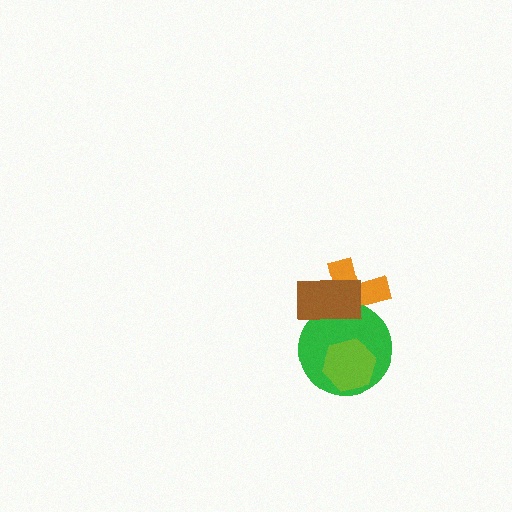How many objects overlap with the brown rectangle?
2 objects overlap with the brown rectangle.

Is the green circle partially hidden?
Yes, it is partially covered by another shape.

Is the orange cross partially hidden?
Yes, it is partially covered by another shape.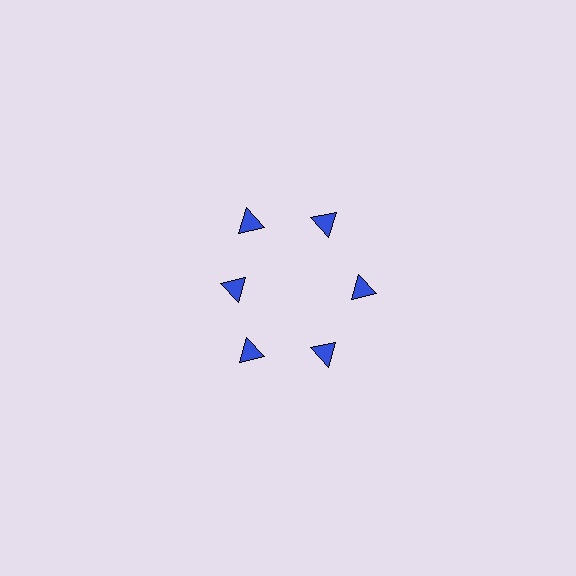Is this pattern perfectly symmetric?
No. The 6 blue triangles are arranged in a ring, but one element near the 9 o'clock position is pulled inward toward the center, breaking the 6-fold rotational symmetry.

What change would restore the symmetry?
The symmetry would be restored by moving it outward, back onto the ring so that all 6 triangles sit at equal angles and equal distance from the center.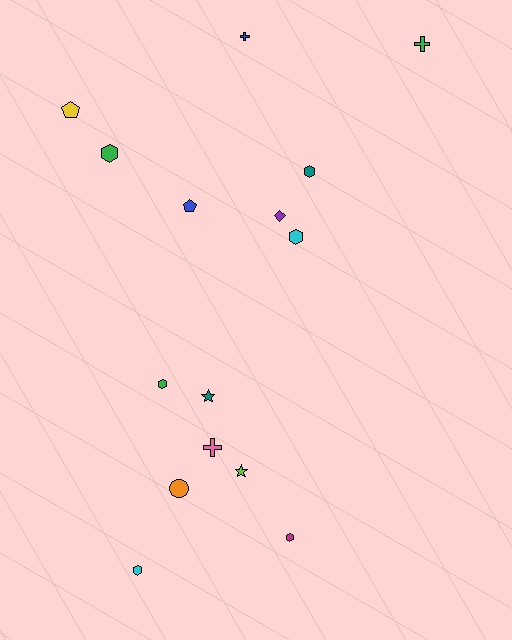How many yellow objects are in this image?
There is 1 yellow object.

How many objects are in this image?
There are 15 objects.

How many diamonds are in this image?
There is 1 diamond.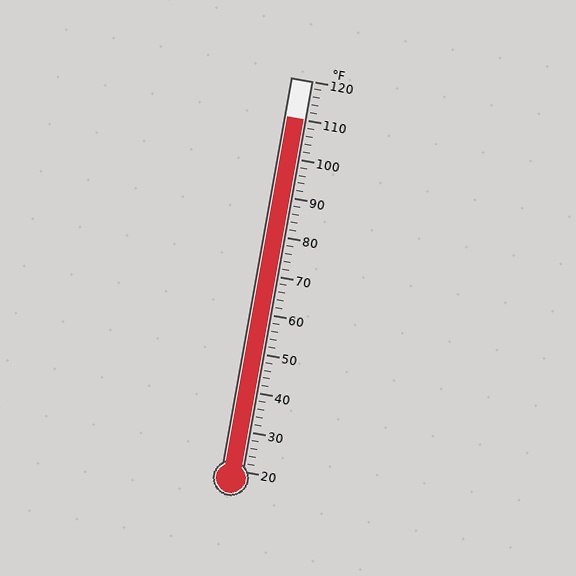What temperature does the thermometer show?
The thermometer shows approximately 110°F.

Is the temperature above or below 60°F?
The temperature is above 60°F.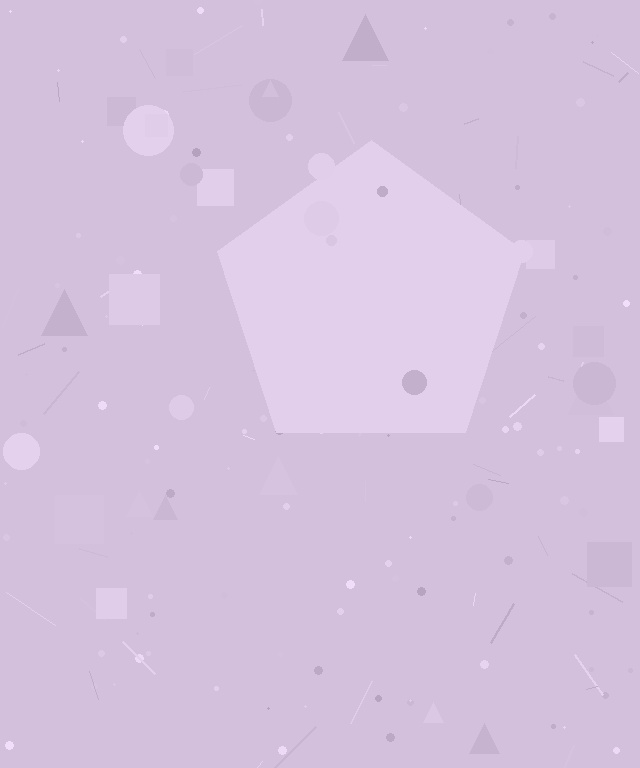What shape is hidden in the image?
A pentagon is hidden in the image.